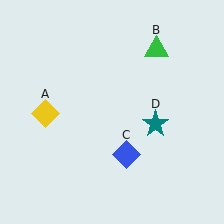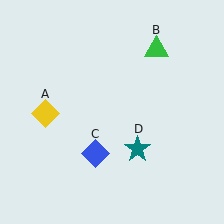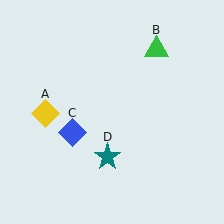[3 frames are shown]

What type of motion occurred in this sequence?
The blue diamond (object C), teal star (object D) rotated clockwise around the center of the scene.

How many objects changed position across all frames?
2 objects changed position: blue diamond (object C), teal star (object D).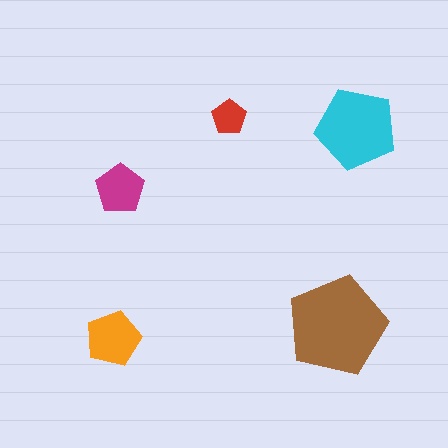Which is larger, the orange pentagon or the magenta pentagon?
The orange one.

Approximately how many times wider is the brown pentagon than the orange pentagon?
About 2 times wider.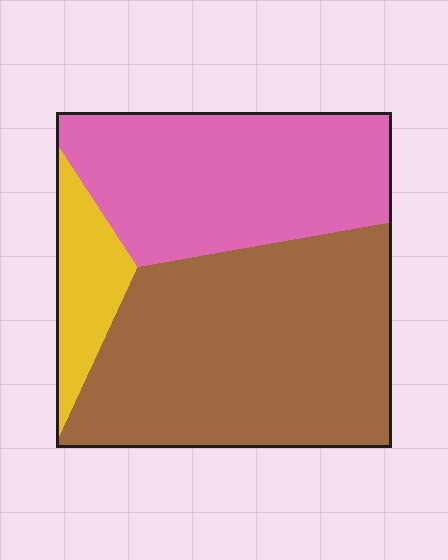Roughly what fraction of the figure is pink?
Pink covers 37% of the figure.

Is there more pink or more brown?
Brown.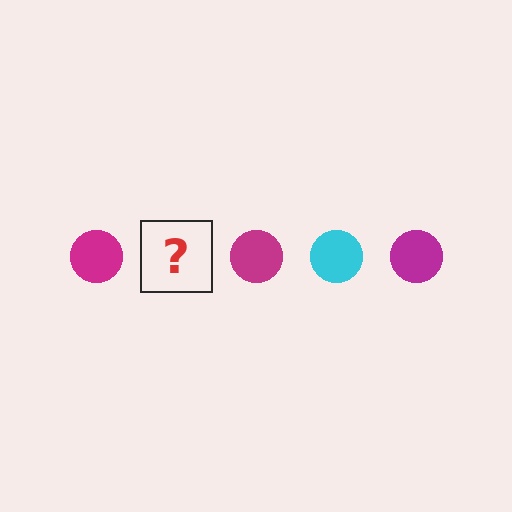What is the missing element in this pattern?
The missing element is a cyan circle.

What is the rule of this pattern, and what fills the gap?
The rule is that the pattern cycles through magenta, cyan circles. The gap should be filled with a cyan circle.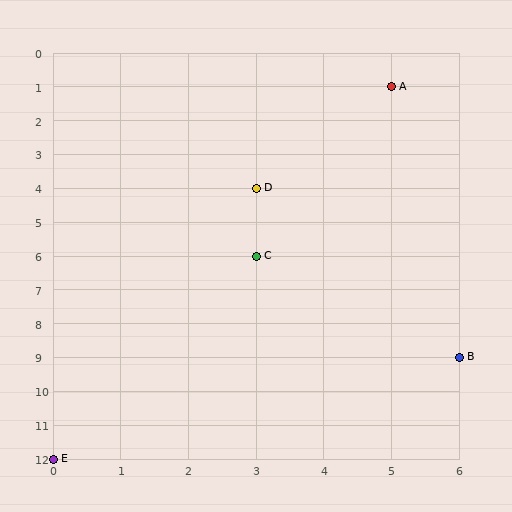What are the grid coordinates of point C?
Point C is at grid coordinates (3, 6).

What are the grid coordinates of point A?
Point A is at grid coordinates (5, 1).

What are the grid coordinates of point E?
Point E is at grid coordinates (0, 12).